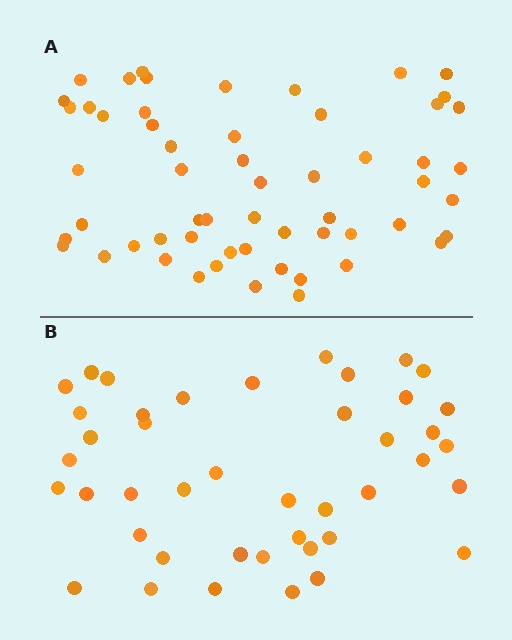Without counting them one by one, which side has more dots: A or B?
Region A (the top region) has more dots.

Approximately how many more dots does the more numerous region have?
Region A has approximately 15 more dots than region B.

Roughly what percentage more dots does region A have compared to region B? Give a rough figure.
About 35% more.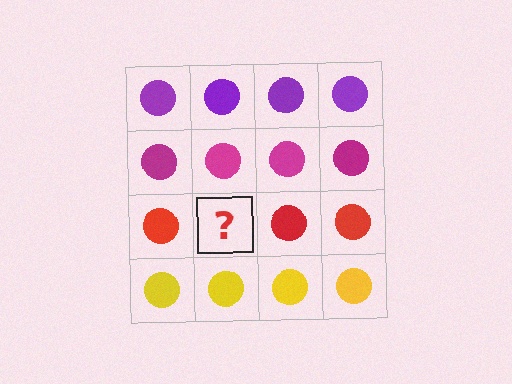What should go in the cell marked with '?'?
The missing cell should contain a red circle.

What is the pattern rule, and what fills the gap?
The rule is that each row has a consistent color. The gap should be filled with a red circle.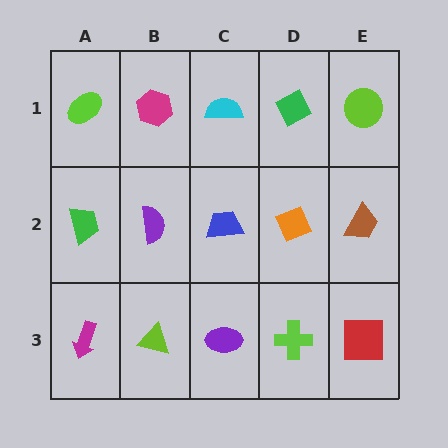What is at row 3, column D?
A lime cross.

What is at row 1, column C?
A cyan semicircle.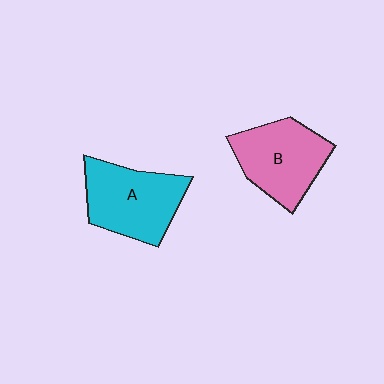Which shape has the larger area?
Shape A (cyan).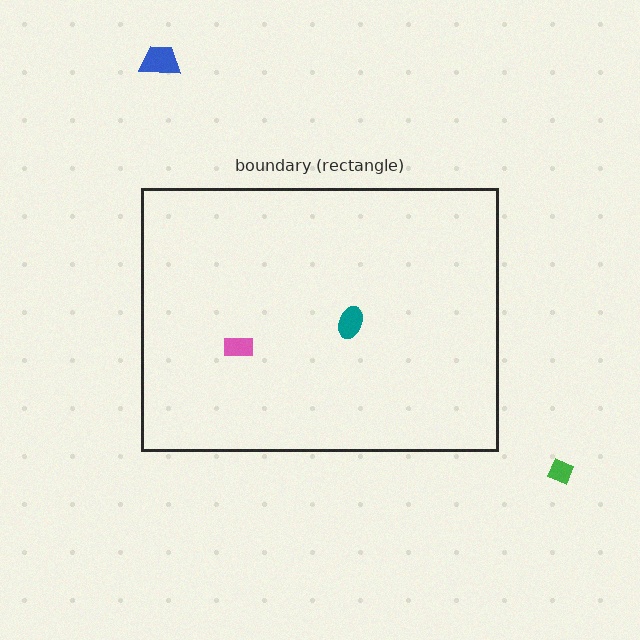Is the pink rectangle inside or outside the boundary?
Inside.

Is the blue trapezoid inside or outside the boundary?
Outside.